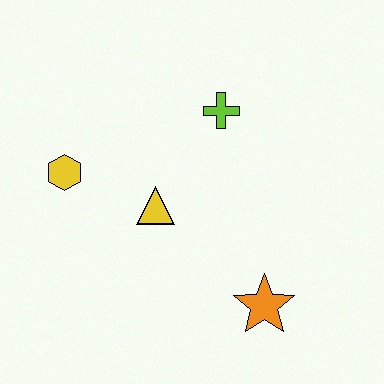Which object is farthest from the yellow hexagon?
The orange star is farthest from the yellow hexagon.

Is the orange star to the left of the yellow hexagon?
No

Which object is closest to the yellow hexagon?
The yellow triangle is closest to the yellow hexagon.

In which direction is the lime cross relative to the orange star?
The lime cross is above the orange star.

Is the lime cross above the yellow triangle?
Yes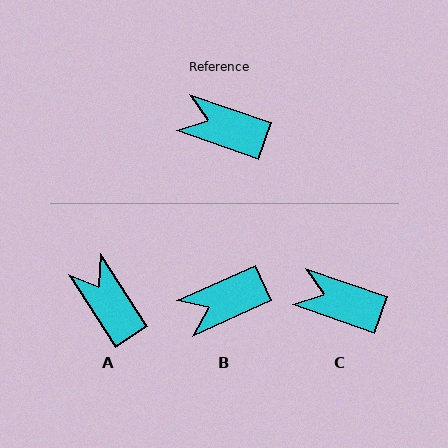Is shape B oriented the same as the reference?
No, it is off by about 43 degrees.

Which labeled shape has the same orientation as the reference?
C.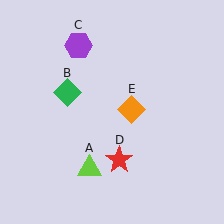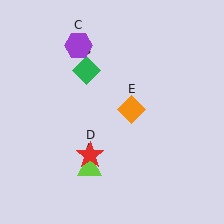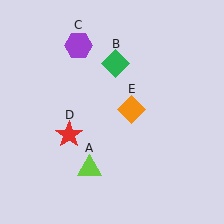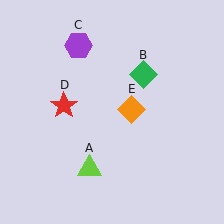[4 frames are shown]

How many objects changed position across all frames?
2 objects changed position: green diamond (object B), red star (object D).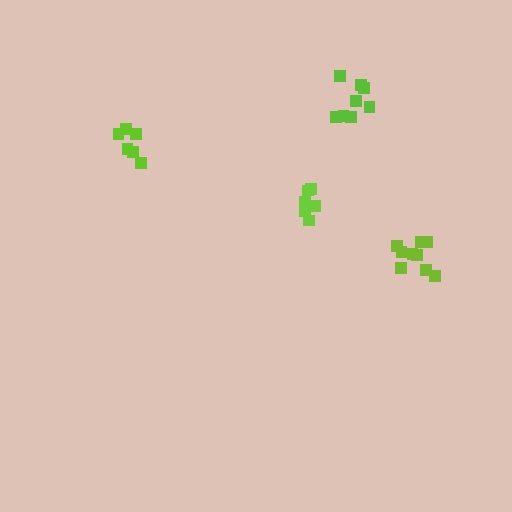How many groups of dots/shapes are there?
There are 4 groups.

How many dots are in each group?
Group 1: 6 dots, Group 2: 9 dots, Group 3: 8 dots, Group 4: 6 dots (29 total).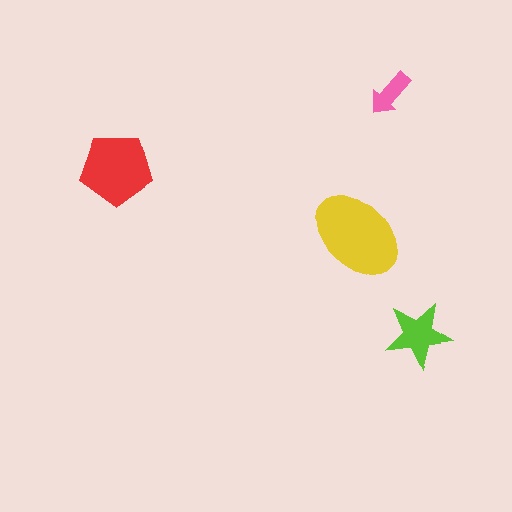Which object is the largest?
The yellow ellipse.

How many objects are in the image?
There are 4 objects in the image.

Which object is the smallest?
The pink arrow.